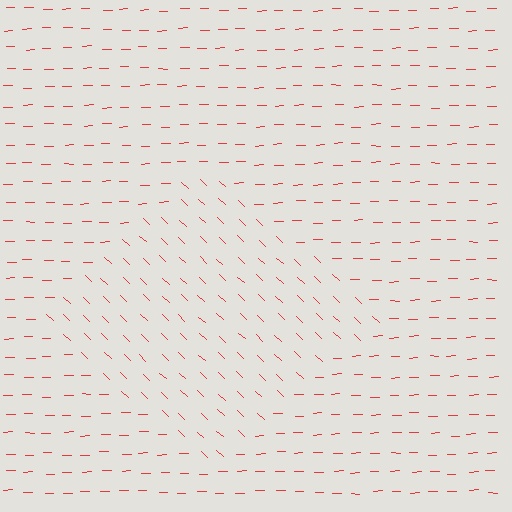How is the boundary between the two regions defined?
The boundary is defined purely by a change in line orientation (approximately 45 degrees difference). All lines are the same color and thickness.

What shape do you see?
I see a diamond.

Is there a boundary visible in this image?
Yes, there is a texture boundary formed by a change in line orientation.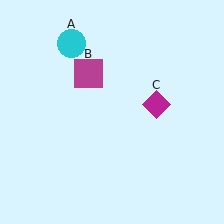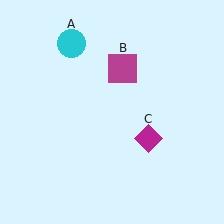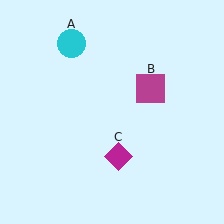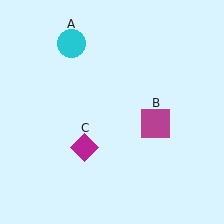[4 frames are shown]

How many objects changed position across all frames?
2 objects changed position: magenta square (object B), magenta diamond (object C).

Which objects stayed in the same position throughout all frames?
Cyan circle (object A) remained stationary.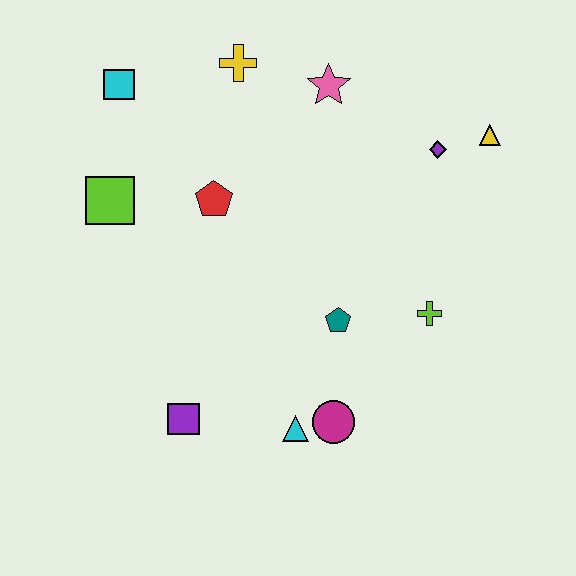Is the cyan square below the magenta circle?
No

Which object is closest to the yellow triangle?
The purple diamond is closest to the yellow triangle.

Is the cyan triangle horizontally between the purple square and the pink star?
Yes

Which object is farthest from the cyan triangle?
The cyan square is farthest from the cyan triangle.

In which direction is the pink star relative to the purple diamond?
The pink star is to the left of the purple diamond.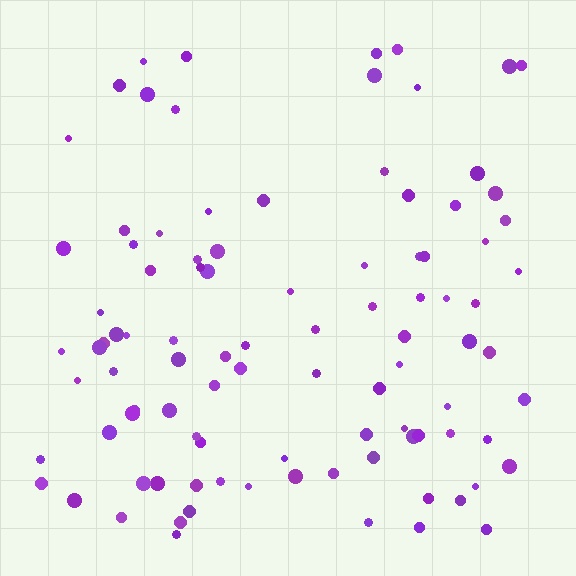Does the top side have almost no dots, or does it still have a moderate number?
Still a moderate number, just noticeably fewer than the bottom.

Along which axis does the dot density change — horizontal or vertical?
Vertical.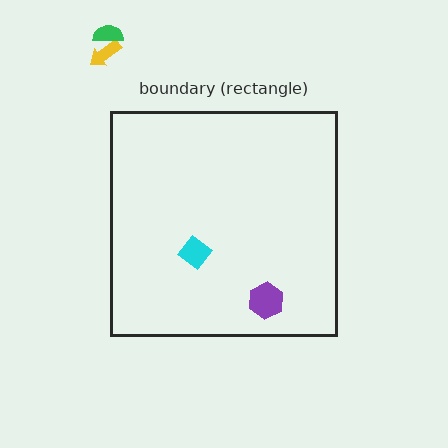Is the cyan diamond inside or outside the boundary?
Inside.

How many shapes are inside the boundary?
2 inside, 2 outside.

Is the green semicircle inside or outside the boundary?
Outside.